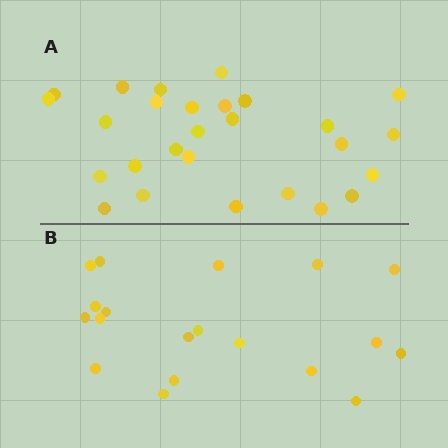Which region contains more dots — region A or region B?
Region A (the top region) has more dots.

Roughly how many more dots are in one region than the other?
Region A has roughly 8 or so more dots than region B.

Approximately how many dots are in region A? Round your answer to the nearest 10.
About 30 dots. (The exact count is 27, which rounds to 30.)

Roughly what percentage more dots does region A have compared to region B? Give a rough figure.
About 40% more.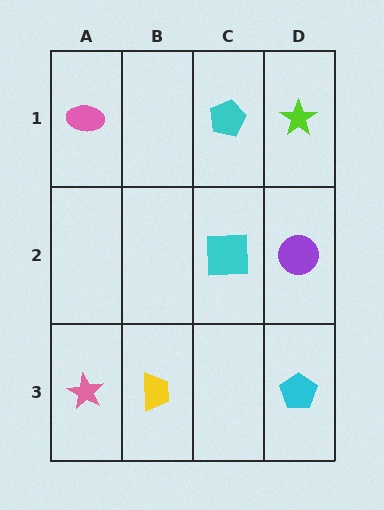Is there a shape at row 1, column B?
No, that cell is empty.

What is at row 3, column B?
A yellow trapezoid.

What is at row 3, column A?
A pink star.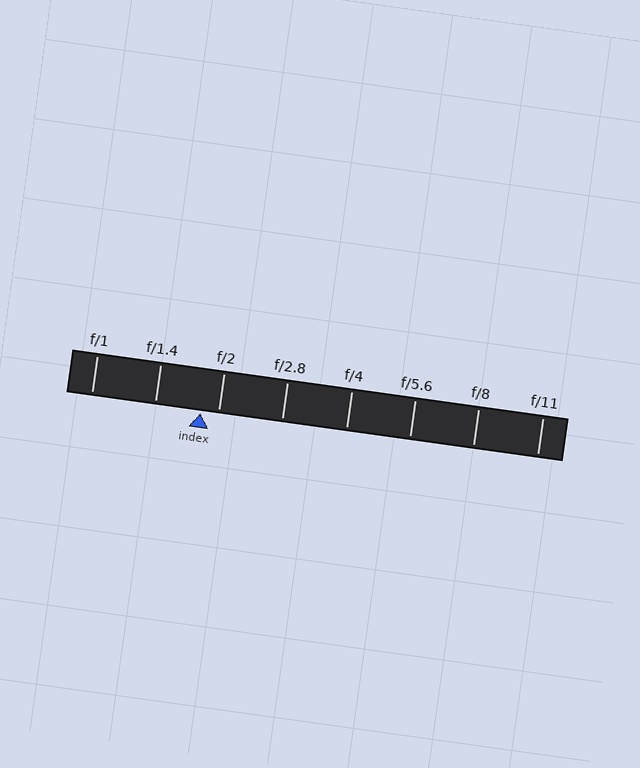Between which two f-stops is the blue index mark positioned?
The index mark is between f/1.4 and f/2.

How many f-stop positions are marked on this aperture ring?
There are 8 f-stop positions marked.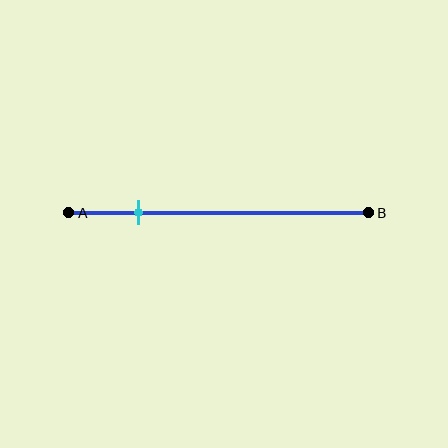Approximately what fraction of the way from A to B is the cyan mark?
The cyan mark is approximately 25% of the way from A to B.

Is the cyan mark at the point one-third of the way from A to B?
No, the mark is at about 25% from A, not at the 33% one-third point.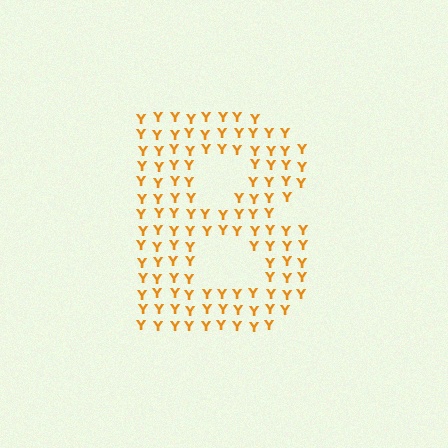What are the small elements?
The small elements are letter Y's.